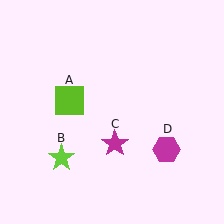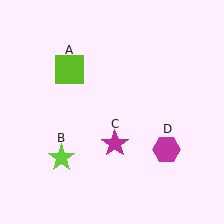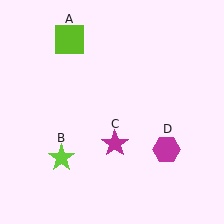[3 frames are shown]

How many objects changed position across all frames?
1 object changed position: lime square (object A).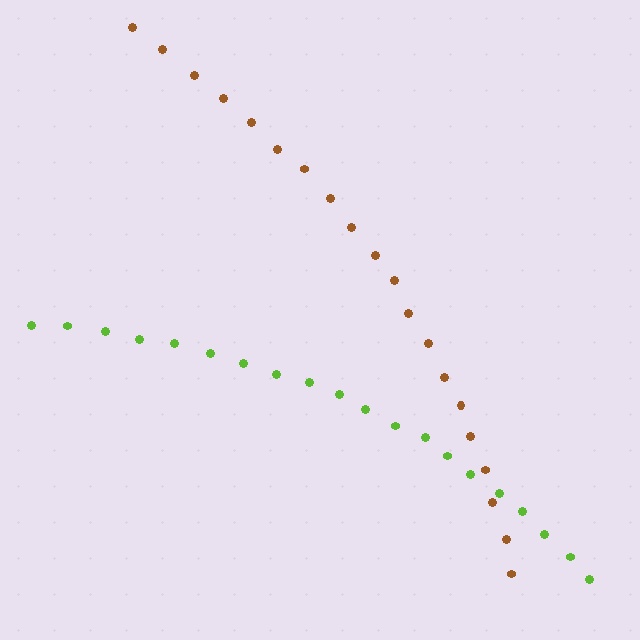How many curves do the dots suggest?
There are 2 distinct paths.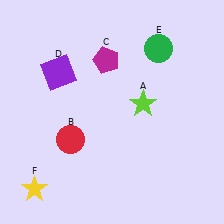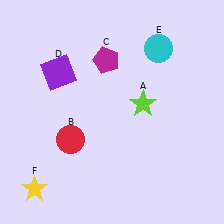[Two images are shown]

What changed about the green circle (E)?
In Image 1, E is green. In Image 2, it changed to cyan.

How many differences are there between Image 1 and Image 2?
There is 1 difference between the two images.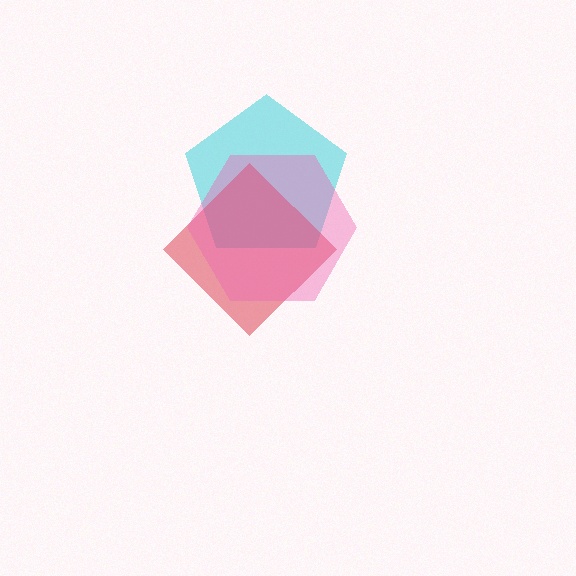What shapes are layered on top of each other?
The layered shapes are: a cyan pentagon, a red diamond, a pink hexagon.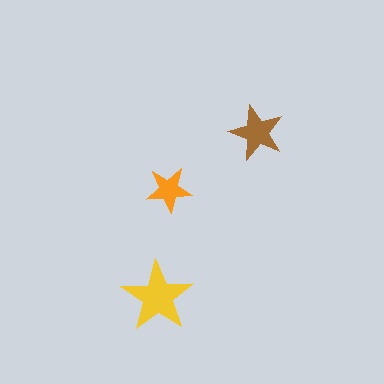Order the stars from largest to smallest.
the yellow one, the brown one, the orange one.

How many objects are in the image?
There are 3 objects in the image.